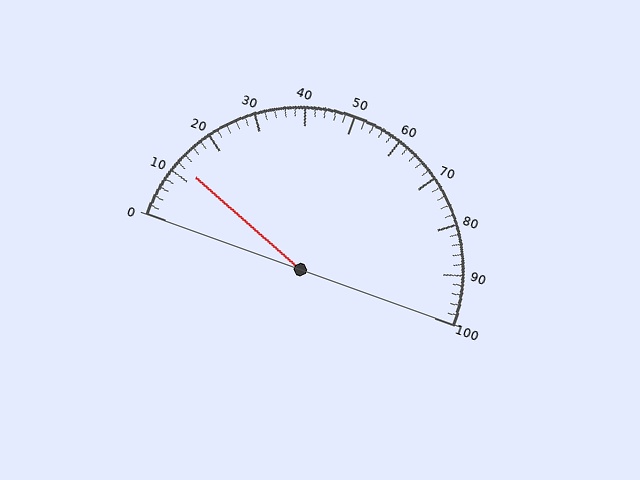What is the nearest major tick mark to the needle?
The nearest major tick mark is 10.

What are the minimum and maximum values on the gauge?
The gauge ranges from 0 to 100.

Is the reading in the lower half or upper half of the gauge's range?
The reading is in the lower half of the range (0 to 100).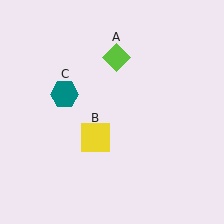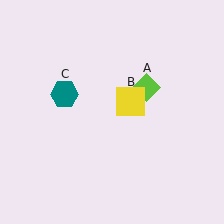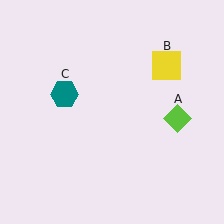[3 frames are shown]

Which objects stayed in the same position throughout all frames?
Teal hexagon (object C) remained stationary.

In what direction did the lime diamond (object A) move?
The lime diamond (object A) moved down and to the right.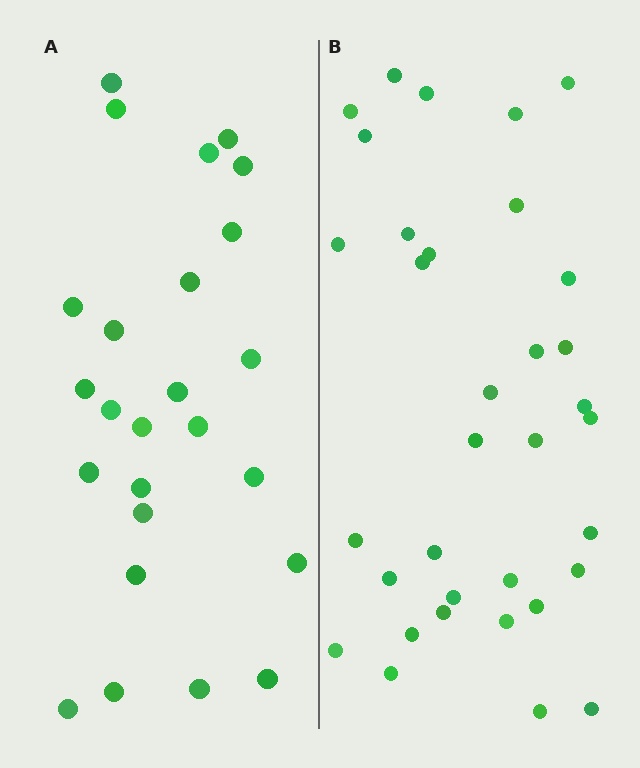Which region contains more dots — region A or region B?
Region B (the right region) has more dots.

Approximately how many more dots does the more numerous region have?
Region B has roughly 8 or so more dots than region A.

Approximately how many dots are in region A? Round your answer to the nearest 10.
About 20 dots. (The exact count is 25, which rounds to 20.)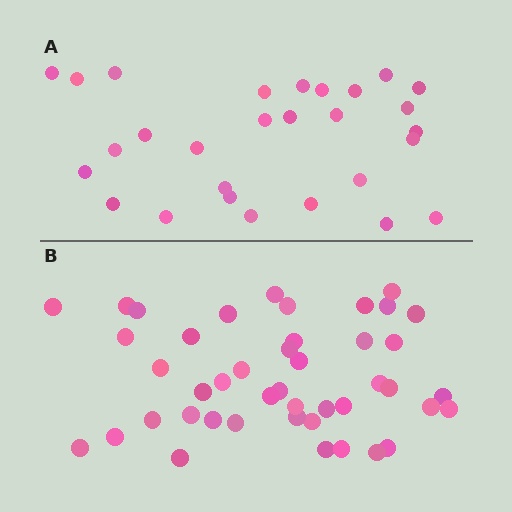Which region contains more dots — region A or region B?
Region B (the bottom region) has more dots.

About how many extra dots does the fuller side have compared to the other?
Region B has approximately 15 more dots than region A.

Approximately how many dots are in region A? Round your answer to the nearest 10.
About 30 dots. (The exact count is 28, which rounds to 30.)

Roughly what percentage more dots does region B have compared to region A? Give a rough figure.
About 55% more.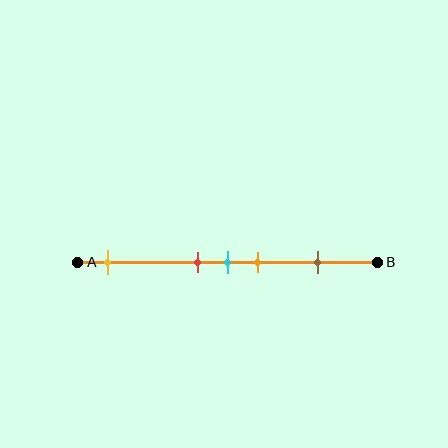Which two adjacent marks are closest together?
The red and cyan marks are the closest adjacent pair.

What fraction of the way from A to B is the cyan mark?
The cyan mark is approximately 50% (0.5) of the way from A to B.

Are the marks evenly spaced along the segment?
No, the marks are not evenly spaced.